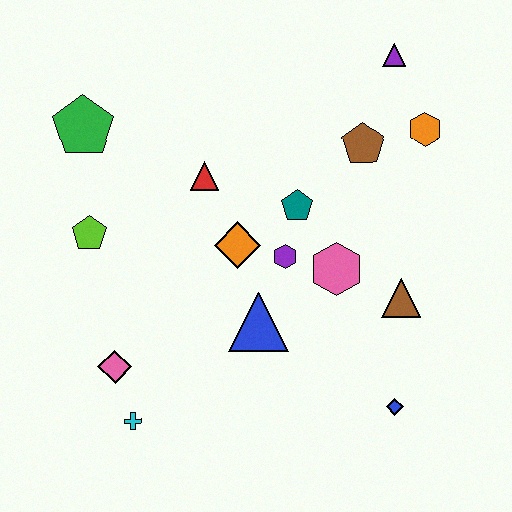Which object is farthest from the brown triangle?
The green pentagon is farthest from the brown triangle.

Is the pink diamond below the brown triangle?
Yes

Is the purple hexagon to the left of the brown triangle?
Yes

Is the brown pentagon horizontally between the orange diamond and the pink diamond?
No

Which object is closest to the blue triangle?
The purple hexagon is closest to the blue triangle.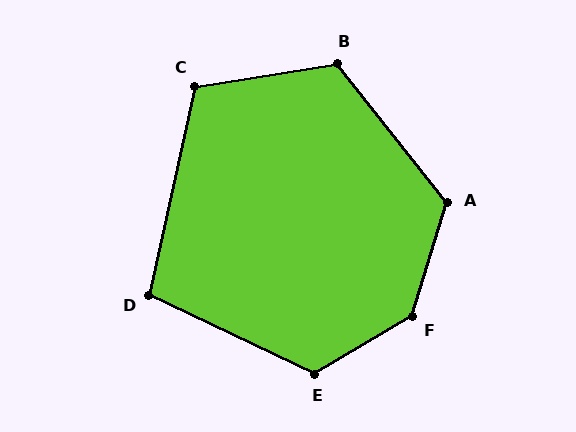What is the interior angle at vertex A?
Approximately 124 degrees (obtuse).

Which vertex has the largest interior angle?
F, at approximately 137 degrees.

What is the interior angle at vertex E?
Approximately 124 degrees (obtuse).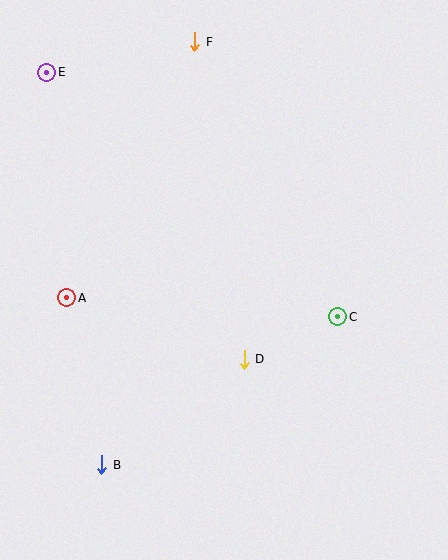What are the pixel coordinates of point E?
Point E is at (47, 72).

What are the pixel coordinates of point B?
Point B is at (102, 465).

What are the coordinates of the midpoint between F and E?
The midpoint between F and E is at (121, 57).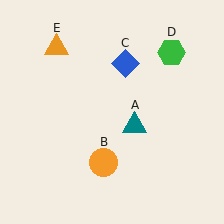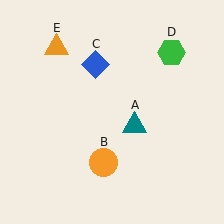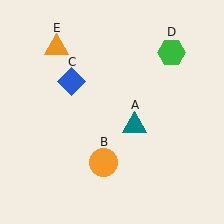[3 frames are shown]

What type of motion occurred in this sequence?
The blue diamond (object C) rotated counterclockwise around the center of the scene.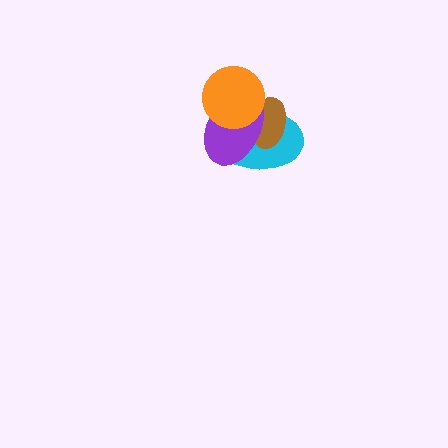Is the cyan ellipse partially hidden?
Yes, it is partially covered by another shape.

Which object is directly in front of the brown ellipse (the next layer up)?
The purple ellipse is directly in front of the brown ellipse.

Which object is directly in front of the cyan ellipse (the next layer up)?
The brown ellipse is directly in front of the cyan ellipse.